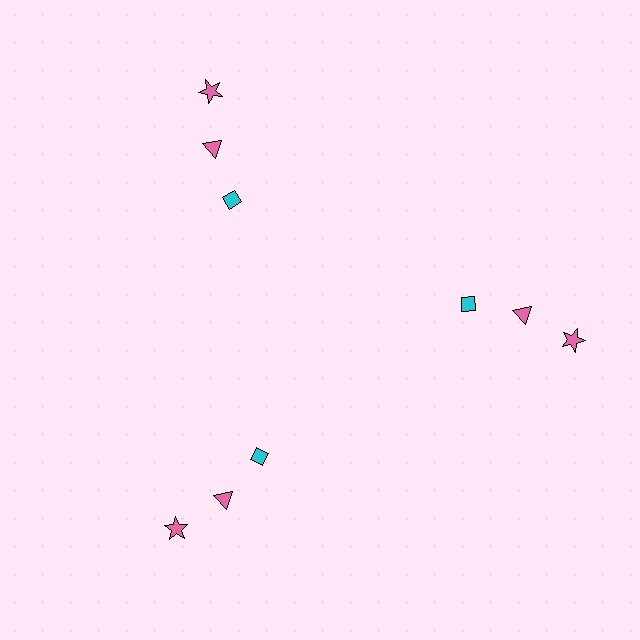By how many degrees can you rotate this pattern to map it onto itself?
The pattern maps onto itself every 120 degrees of rotation.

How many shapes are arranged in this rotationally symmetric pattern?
There are 9 shapes, arranged in 3 groups of 3.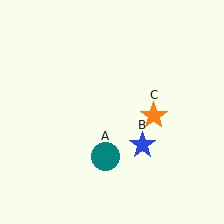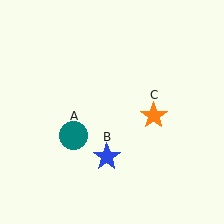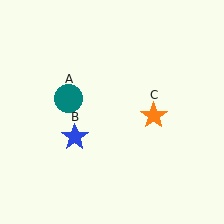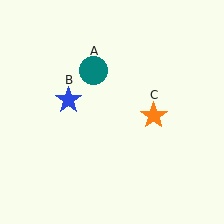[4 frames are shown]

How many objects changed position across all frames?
2 objects changed position: teal circle (object A), blue star (object B).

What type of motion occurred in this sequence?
The teal circle (object A), blue star (object B) rotated clockwise around the center of the scene.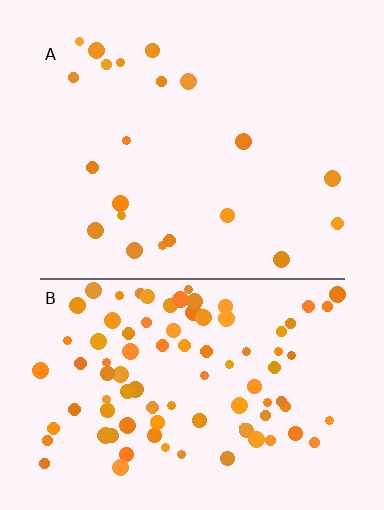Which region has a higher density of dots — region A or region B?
B (the bottom).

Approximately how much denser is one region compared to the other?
Approximately 4.5× — region B over region A.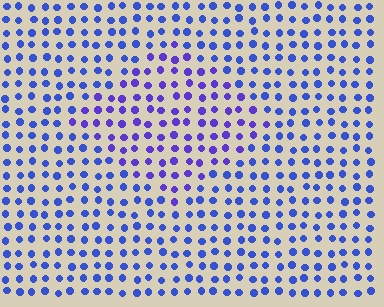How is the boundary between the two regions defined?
The boundary is defined purely by a slight shift in hue (about 27 degrees). Spacing, size, and orientation are identical on both sides.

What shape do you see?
I see a diamond.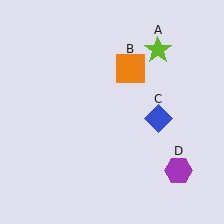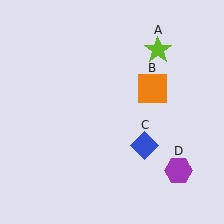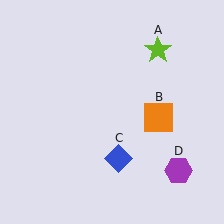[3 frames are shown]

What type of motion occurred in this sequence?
The orange square (object B), blue diamond (object C) rotated clockwise around the center of the scene.